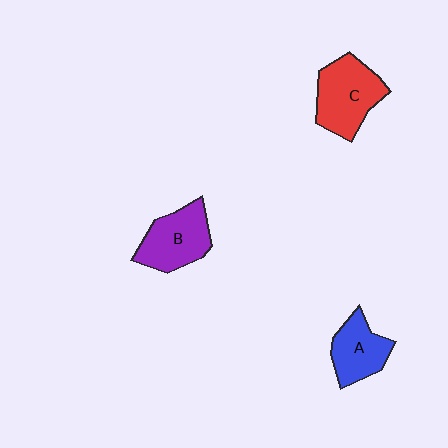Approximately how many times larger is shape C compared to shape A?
Approximately 1.4 times.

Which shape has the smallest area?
Shape A (blue).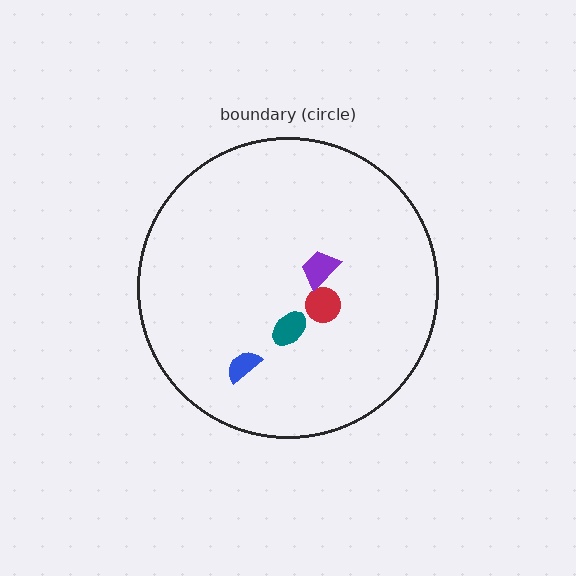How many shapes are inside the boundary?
4 inside, 0 outside.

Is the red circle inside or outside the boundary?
Inside.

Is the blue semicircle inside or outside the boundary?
Inside.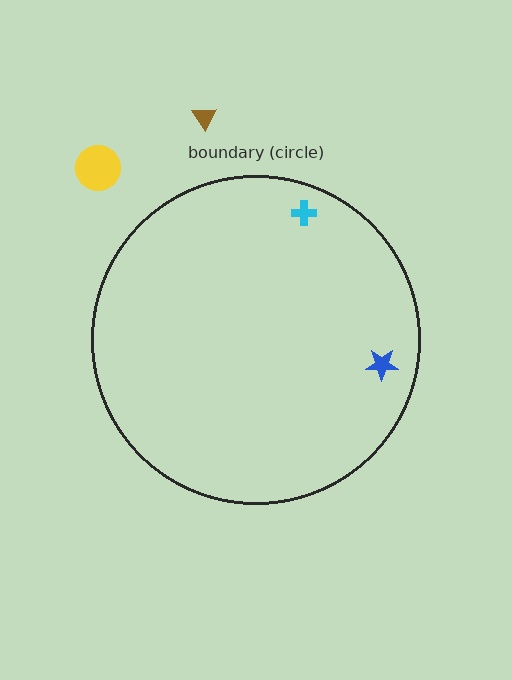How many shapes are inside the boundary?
2 inside, 2 outside.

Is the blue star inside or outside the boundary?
Inside.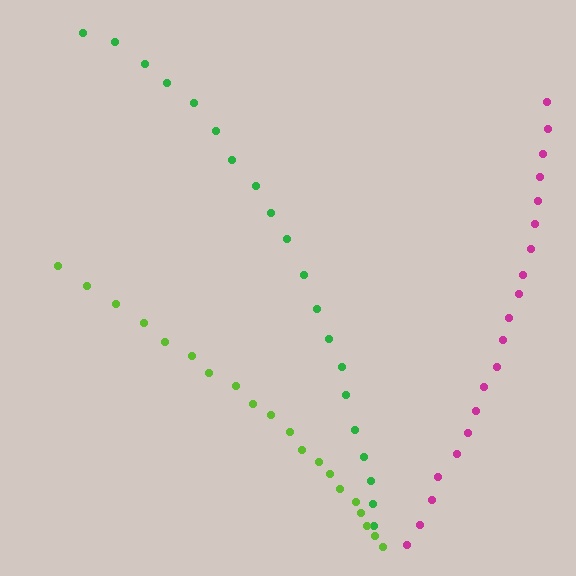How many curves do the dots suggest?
There are 3 distinct paths.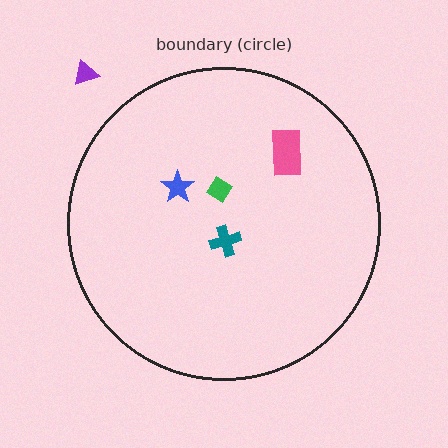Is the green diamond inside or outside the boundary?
Inside.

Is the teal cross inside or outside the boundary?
Inside.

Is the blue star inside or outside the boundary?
Inside.